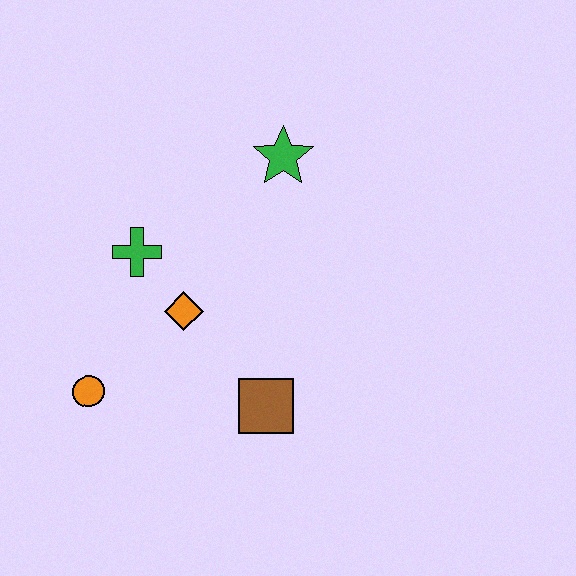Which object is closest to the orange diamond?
The green cross is closest to the orange diamond.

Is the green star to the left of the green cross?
No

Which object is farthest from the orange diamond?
The green star is farthest from the orange diamond.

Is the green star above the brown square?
Yes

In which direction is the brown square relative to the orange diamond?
The brown square is below the orange diamond.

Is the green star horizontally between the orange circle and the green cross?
No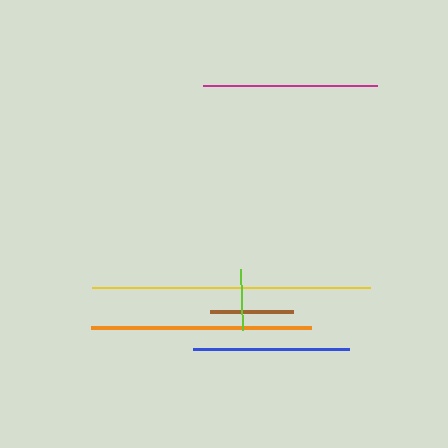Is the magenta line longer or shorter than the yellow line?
The yellow line is longer than the magenta line.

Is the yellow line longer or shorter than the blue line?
The yellow line is longer than the blue line.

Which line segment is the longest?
The yellow line is the longest at approximately 278 pixels.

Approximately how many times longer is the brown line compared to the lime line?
The brown line is approximately 1.4 times the length of the lime line.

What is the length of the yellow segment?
The yellow segment is approximately 278 pixels long.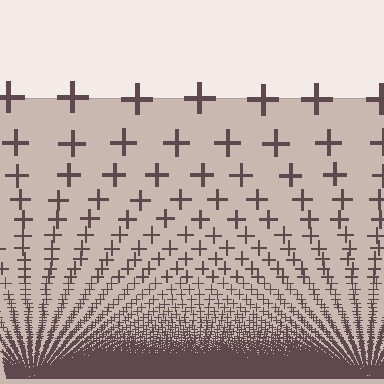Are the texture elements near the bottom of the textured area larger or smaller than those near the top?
Smaller. The gradient is inverted — elements near the bottom are smaller and denser.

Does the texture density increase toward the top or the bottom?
Density increases toward the bottom.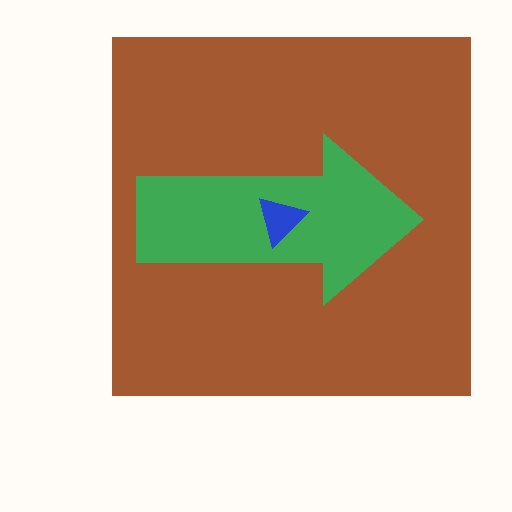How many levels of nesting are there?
3.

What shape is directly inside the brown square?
The green arrow.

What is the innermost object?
The blue triangle.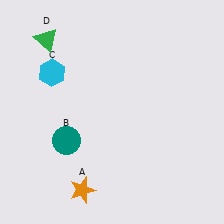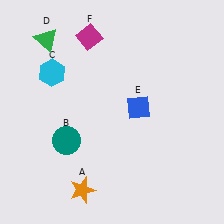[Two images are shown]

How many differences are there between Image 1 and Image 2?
There are 2 differences between the two images.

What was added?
A blue diamond (E), a magenta diamond (F) were added in Image 2.